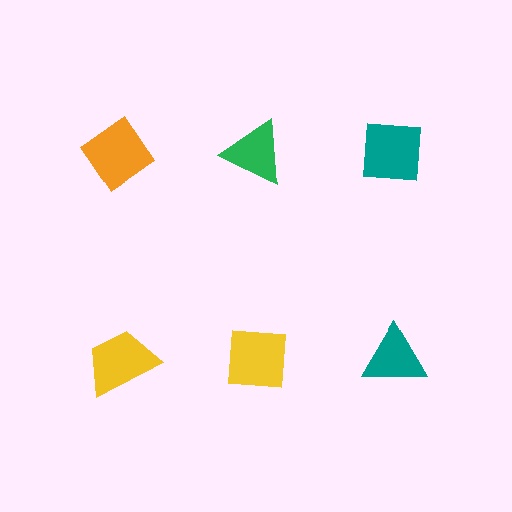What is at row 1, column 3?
A teal square.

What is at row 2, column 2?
A yellow square.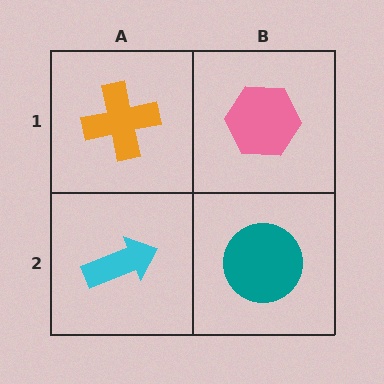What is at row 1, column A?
An orange cross.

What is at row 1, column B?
A pink hexagon.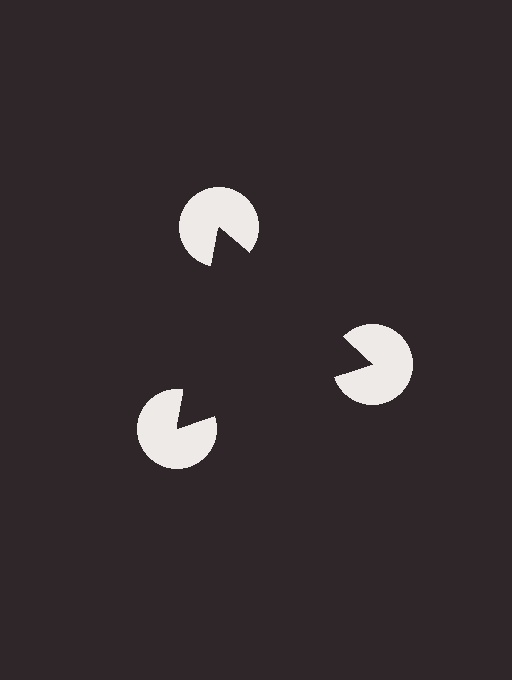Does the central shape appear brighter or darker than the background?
It typically appears slightly darker than the background, even though no actual brightness change is drawn.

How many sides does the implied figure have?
3 sides.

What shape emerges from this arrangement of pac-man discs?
An illusory triangle — its edges are inferred from the aligned wedge cuts in the pac-man discs, not physically drawn.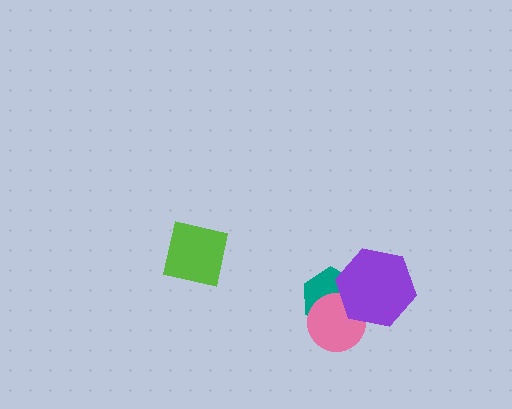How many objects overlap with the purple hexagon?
2 objects overlap with the purple hexagon.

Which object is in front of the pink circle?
The purple hexagon is in front of the pink circle.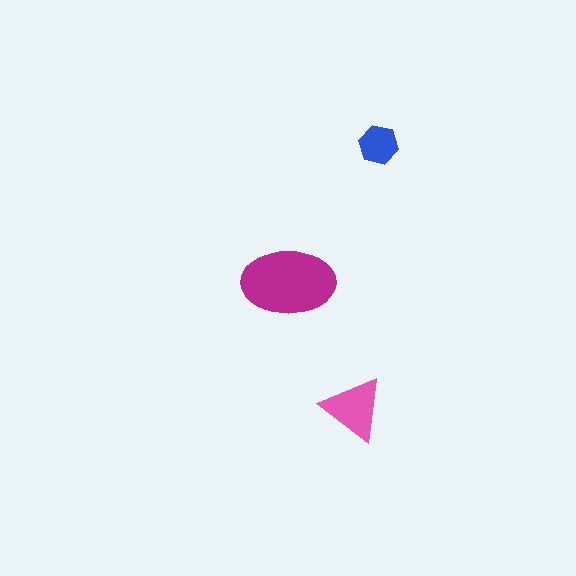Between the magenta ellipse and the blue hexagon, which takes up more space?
The magenta ellipse.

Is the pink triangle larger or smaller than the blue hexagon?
Larger.